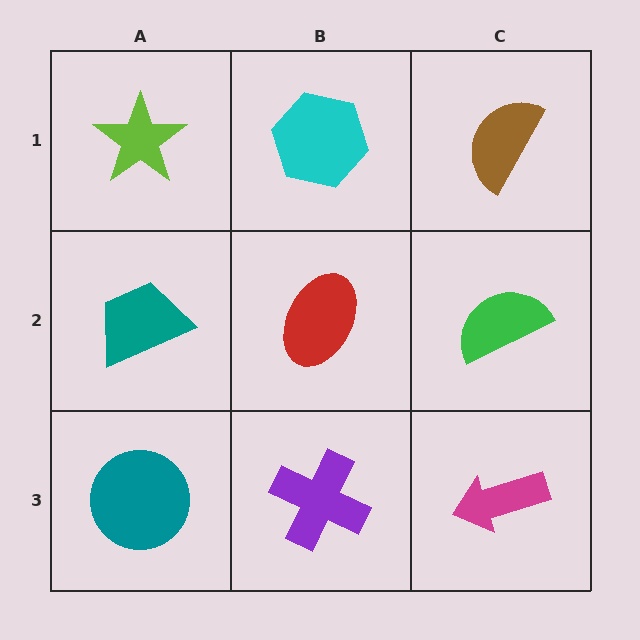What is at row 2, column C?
A green semicircle.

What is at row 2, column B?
A red ellipse.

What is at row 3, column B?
A purple cross.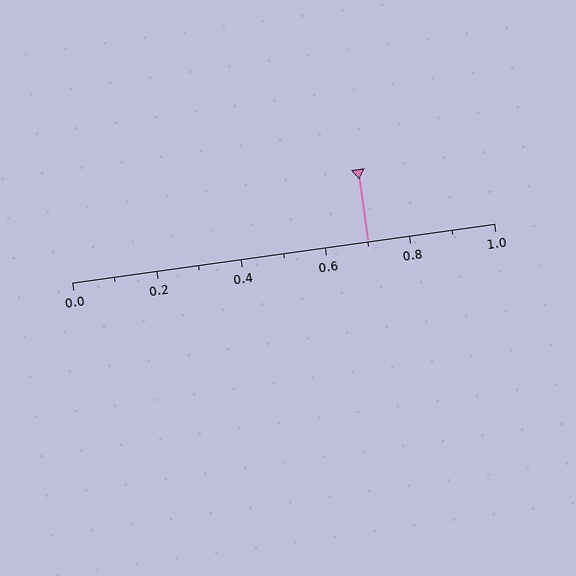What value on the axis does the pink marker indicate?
The marker indicates approximately 0.7.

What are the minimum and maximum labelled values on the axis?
The axis runs from 0.0 to 1.0.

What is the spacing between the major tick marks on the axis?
The major ticks are spaced 0.2 apart.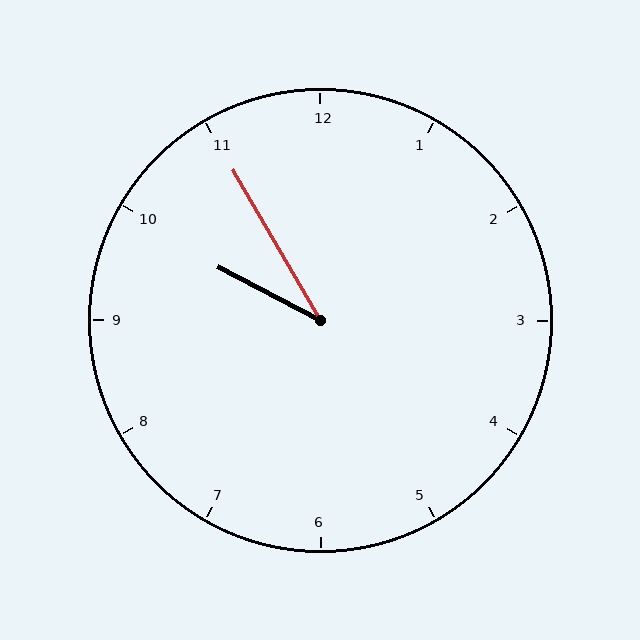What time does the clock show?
9:55.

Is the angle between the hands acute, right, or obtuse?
It is acute.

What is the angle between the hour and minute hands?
Approximately 32 degrees.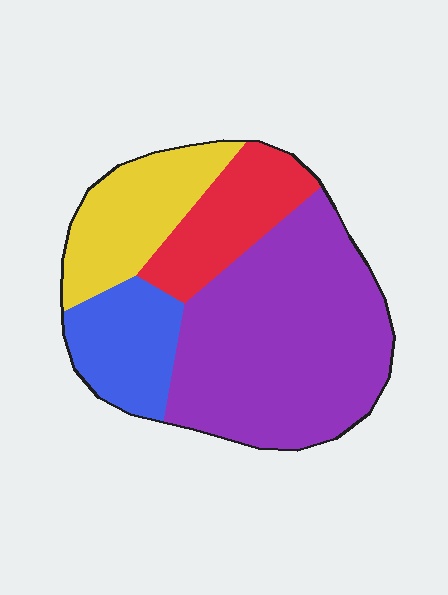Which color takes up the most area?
Purple, at roughly 50%.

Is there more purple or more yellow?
Purple.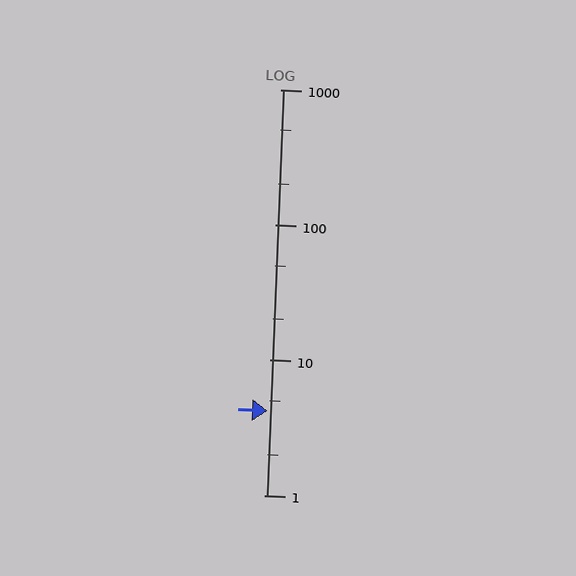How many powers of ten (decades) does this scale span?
The scale spans 3 decades, from 1 to 1000.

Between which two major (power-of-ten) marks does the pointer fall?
The pointer is between 1 and 10.